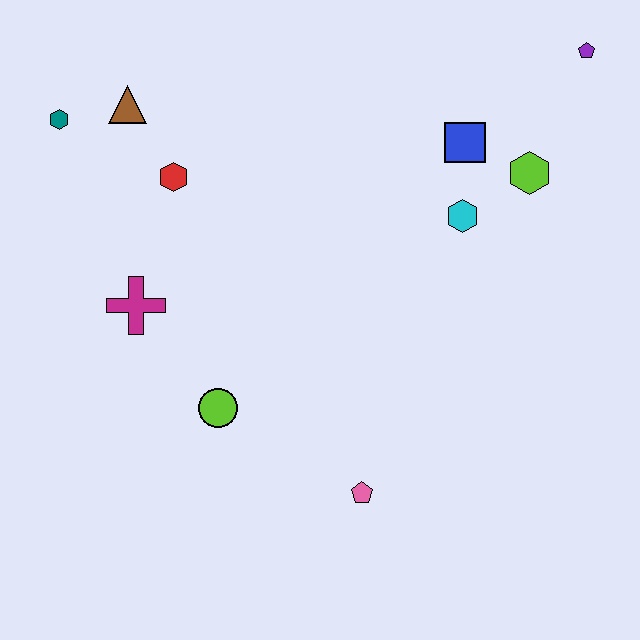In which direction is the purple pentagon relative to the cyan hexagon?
The purple pentagon is above the cyan hexagon.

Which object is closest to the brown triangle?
The teal hexagon is closest to the brown triangle.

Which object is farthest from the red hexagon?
The purple pentagon is farthest from the red hexagon.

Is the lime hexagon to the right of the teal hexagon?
Yes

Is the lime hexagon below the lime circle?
No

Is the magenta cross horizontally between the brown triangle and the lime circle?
Yes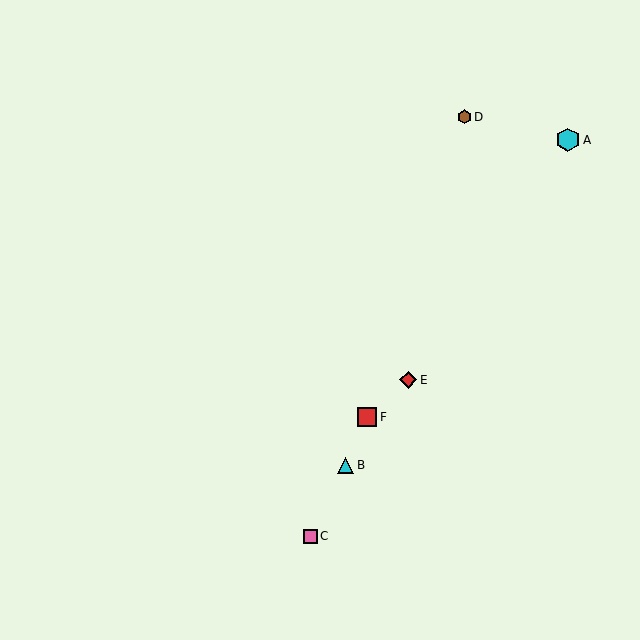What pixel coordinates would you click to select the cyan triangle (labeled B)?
Click at (346, 465) to select the cyan triangle B.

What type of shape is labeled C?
Shape C is a pink square.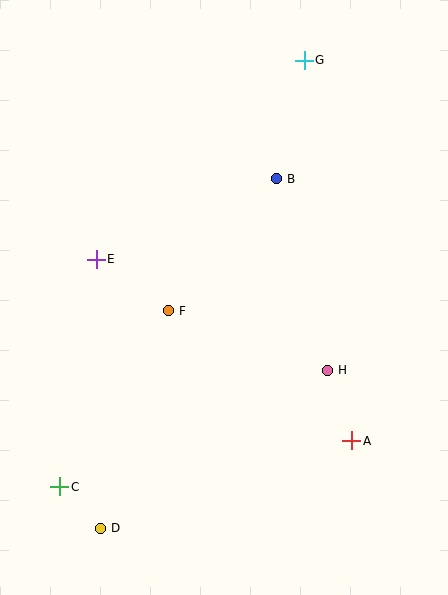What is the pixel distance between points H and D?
The distance between H and D is 277 pixels.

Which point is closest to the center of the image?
Point F at (168, 311) is closest to the center.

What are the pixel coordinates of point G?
Point G is at (304, 60).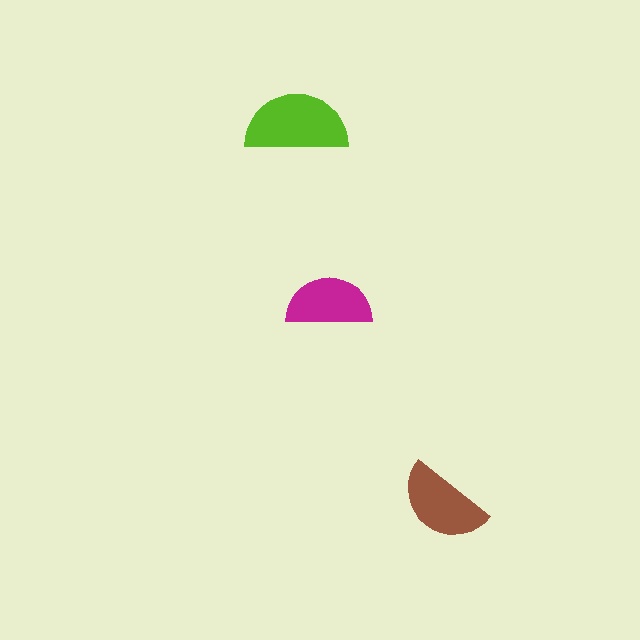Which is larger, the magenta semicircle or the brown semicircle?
The brown one.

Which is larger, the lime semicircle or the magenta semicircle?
The lime one.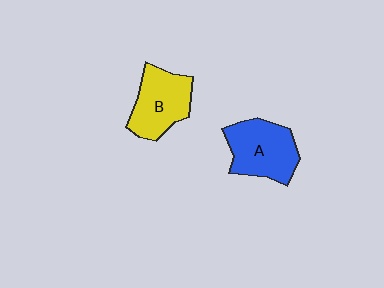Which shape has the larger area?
Shape A (blue).